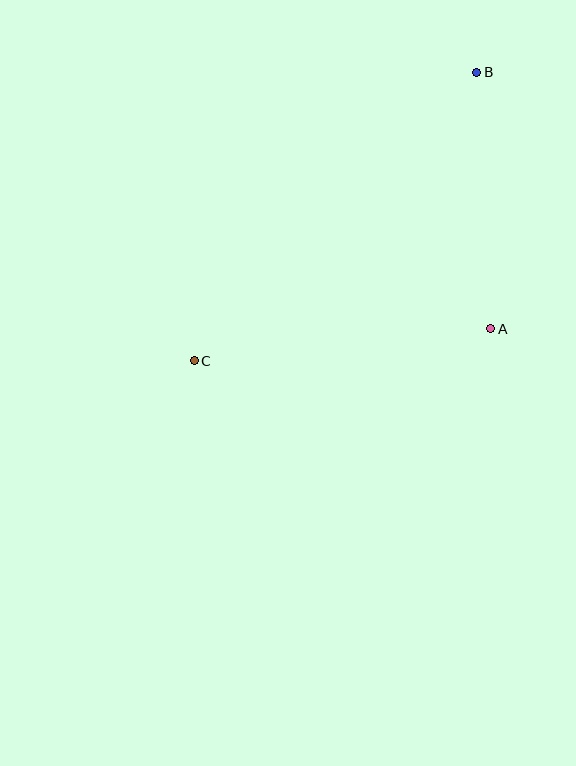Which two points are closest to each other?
Points A and B are closest to each other.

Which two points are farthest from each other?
Points B and C are farthest from each other.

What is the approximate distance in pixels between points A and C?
The distance between A and C is approximately 298 pixels.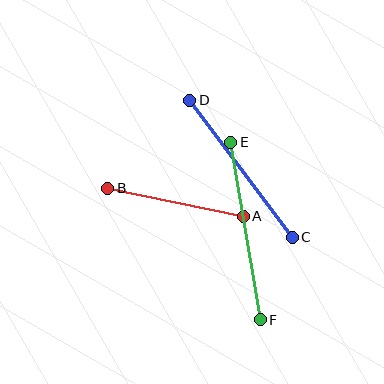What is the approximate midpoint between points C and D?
The midpoint is at approximately (241, 169) pixels.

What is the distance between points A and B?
The distance is approximately 139 pixels.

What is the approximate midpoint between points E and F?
The midpoint is at approximately (245, 231) pixels.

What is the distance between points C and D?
The distance is approximately 171 pixels.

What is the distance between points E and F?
The distance is approximately 180 pixels.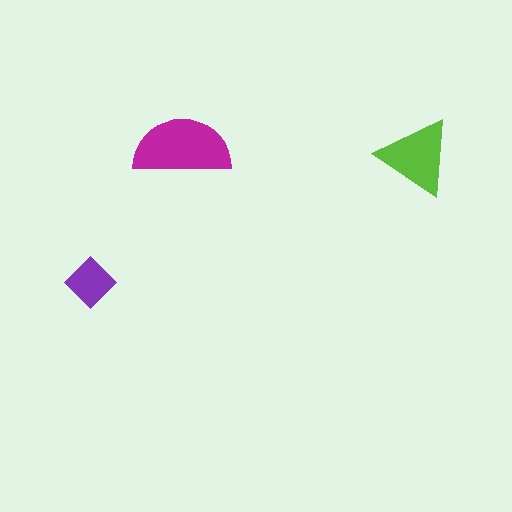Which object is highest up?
The magenta semicircle is topmost.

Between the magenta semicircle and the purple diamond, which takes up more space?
The magenta semicircle.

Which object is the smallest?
The purple diamond.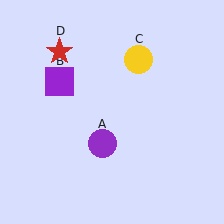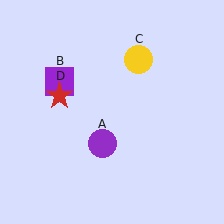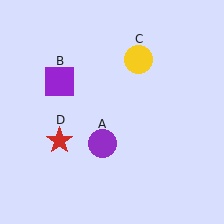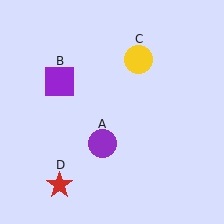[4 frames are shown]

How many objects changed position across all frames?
1 object changed position: red star (object D).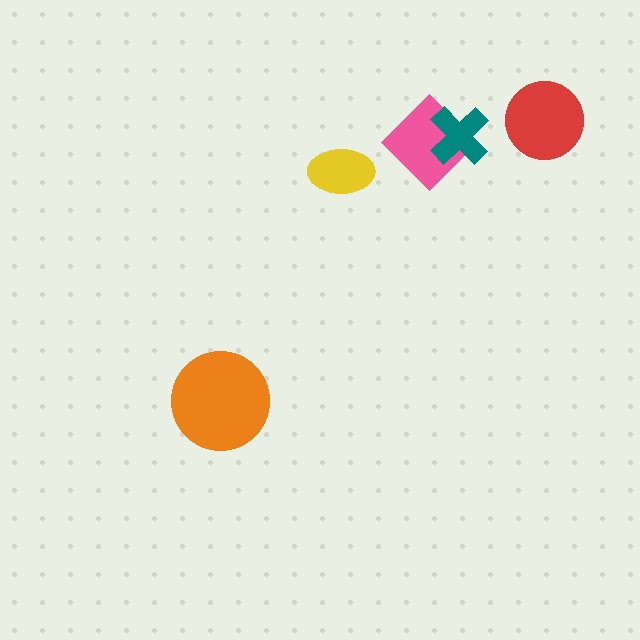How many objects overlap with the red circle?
0 objects overlap with the red circle.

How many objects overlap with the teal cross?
1 object overlaps with the teal cross.